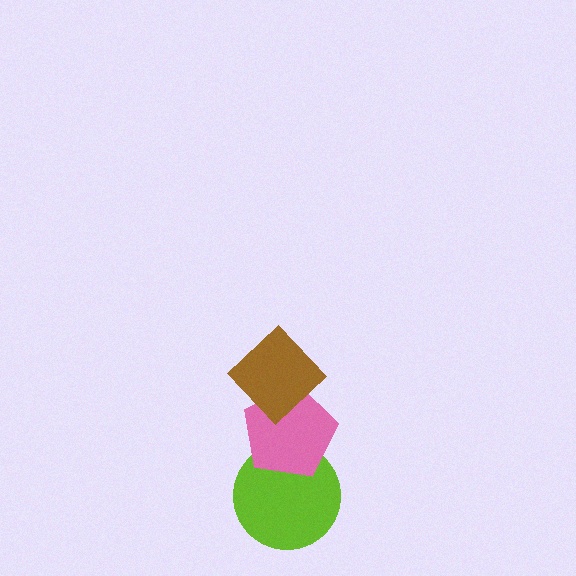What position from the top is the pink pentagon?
The pink pentagon is 2nd from the top.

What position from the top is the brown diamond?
The brown diamond is 1st from the top.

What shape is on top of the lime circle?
The pink pentagon is on top of the lime circle.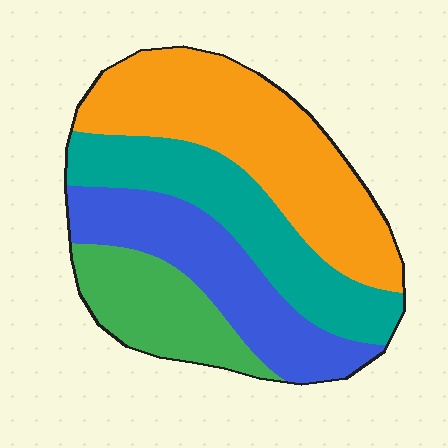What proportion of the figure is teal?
Teal takes up between a sixth and a third of the figure.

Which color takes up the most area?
Orange, at roughly 35%.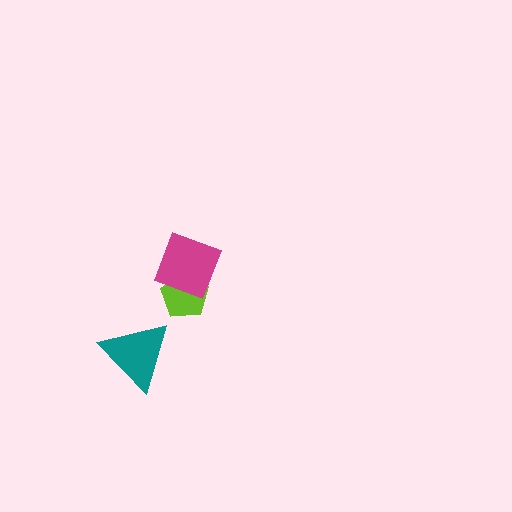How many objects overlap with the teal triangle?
0 objects overlap with the teal triangle.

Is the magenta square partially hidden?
No, no other shape covers it.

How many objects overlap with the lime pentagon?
1 object overlaps with the lime pentagon.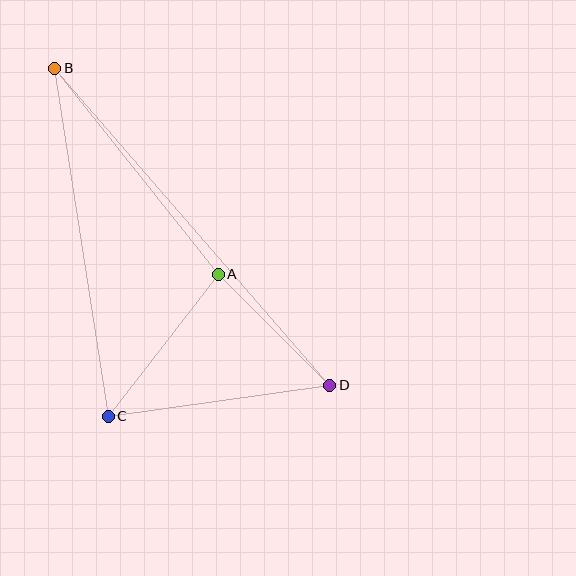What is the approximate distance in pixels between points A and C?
The distance between A and C is approximately 179 pixels.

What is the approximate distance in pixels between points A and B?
The distance between A and B is approximately 263 pixels.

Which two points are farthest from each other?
Points B and D are farthest from each other.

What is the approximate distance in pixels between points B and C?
The distance between B and C is approximately 352 pixels.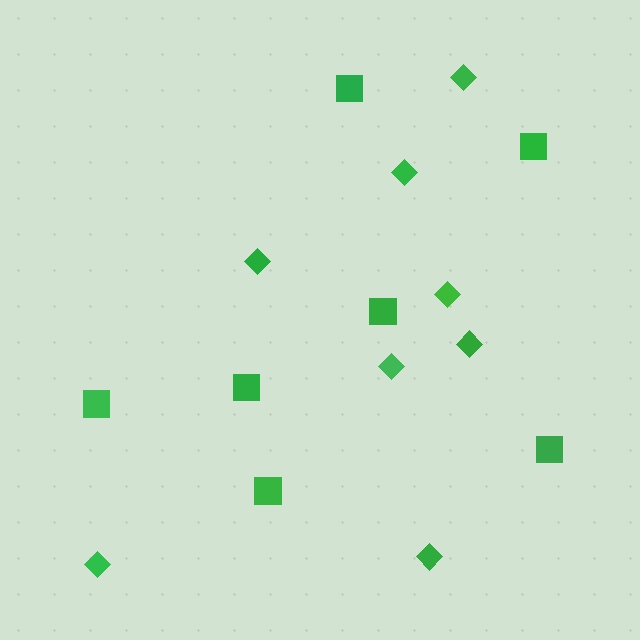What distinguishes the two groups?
There are 2 groups: one group of squares (7) and one group of diamonds (8).